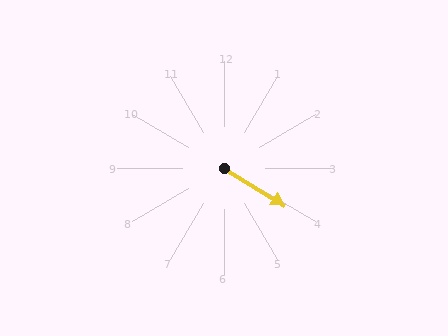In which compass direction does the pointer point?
Southeast.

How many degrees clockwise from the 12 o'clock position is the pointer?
Approximately 122 degrees.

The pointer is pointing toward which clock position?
Roughly 4 o'clock.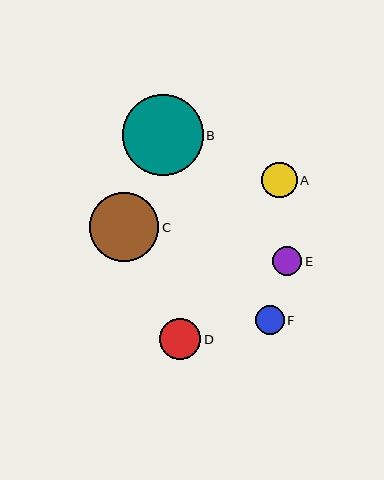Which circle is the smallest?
Circle F is the smallest with a size of approximately 29 pixels.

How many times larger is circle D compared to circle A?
Circle D is approximately 1.2 times the size of circle A.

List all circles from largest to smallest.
From largest to smallest: B, C, D, A, E, F.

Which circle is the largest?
Circle B is the largest with a size of approximately 81 pixels.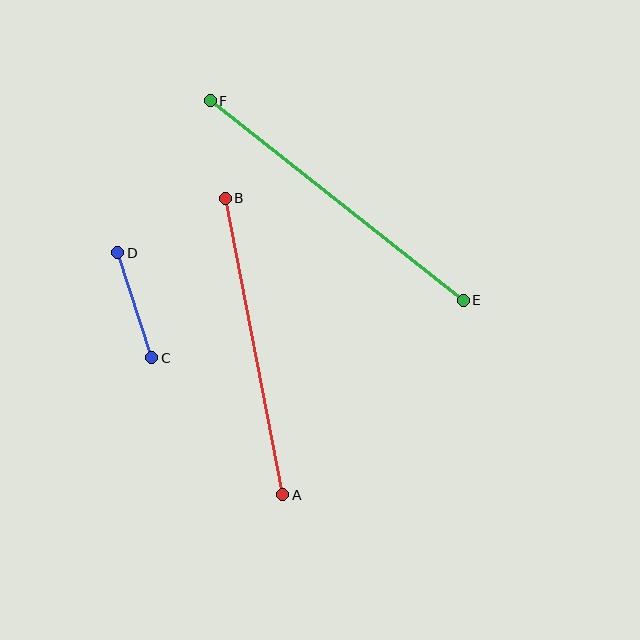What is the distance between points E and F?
The distance is approximately 322 pixels.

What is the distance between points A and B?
The distance is approximately 302 pixels.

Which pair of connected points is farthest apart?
Points E and F are farthest apart.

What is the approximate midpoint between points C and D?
The midpoint is at approximately (135, 305) pixels.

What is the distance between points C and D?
The distance is approximately 111 pixels.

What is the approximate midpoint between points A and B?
The midpoint is at approximately (254, 347) pixels.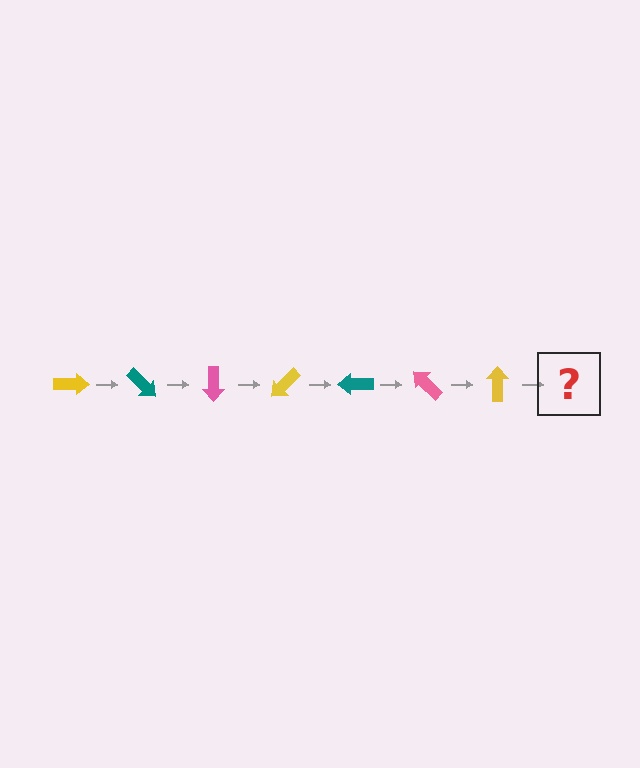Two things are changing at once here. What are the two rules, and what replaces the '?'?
The two rules are that it rotates 45 degrees each step and the color cycles through yellow, teal, and pink. The '?' should be a teal arrow, rotated 315 degrees from the start.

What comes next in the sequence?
The next element should be a teal arrow, rotated 315 degrees from the start.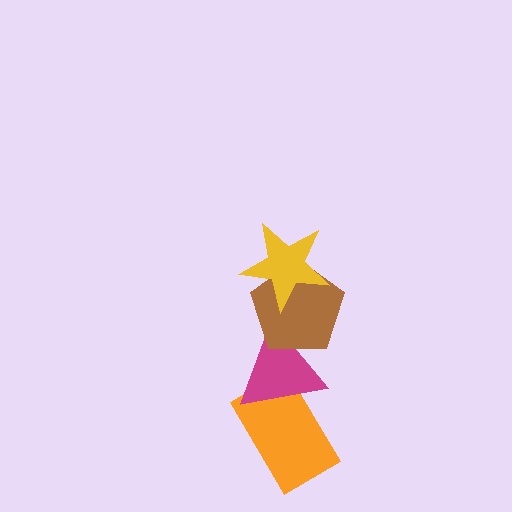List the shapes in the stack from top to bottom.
From top to bottom: the yellow star, the brown pentagon, the magenta triangle, the orange rectangle.